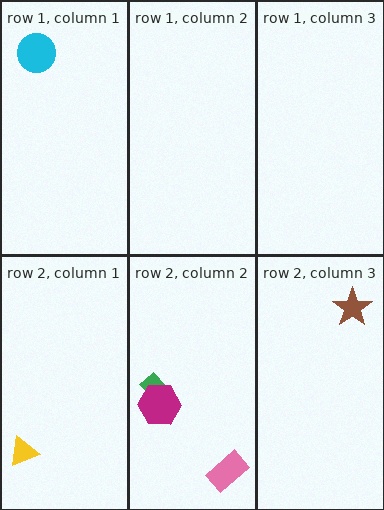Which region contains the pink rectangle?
The row 2, column 2 region.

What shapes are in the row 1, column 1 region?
The cyan circle.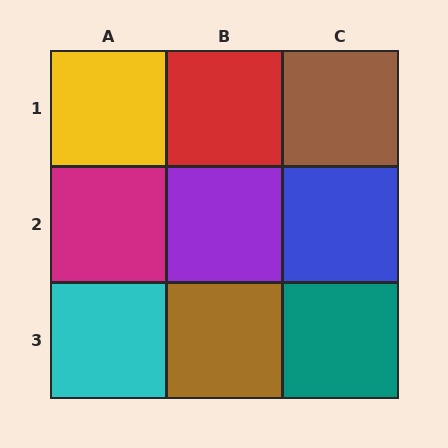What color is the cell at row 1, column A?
Yellow.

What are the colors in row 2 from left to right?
Magenta, purple, blue.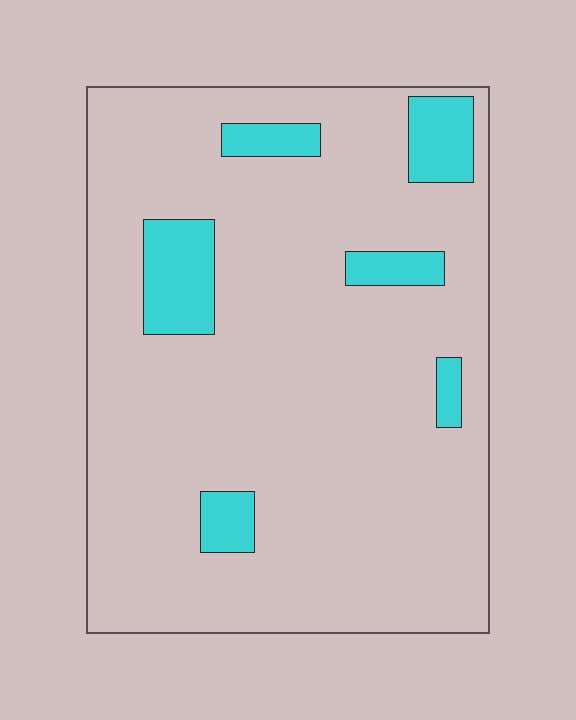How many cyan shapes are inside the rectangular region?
6.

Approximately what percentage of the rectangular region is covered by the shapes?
Approximately 10%.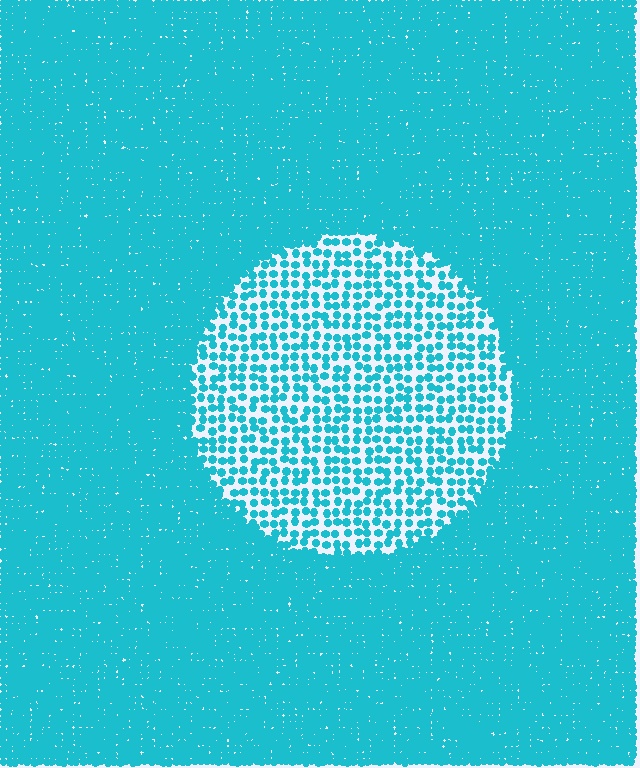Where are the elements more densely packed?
The elements are more densely packed outside the circle boundary.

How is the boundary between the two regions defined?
The boundary is defined by a change in element density (approximately 2.8x ratio). All elements are the same color, size, and shape.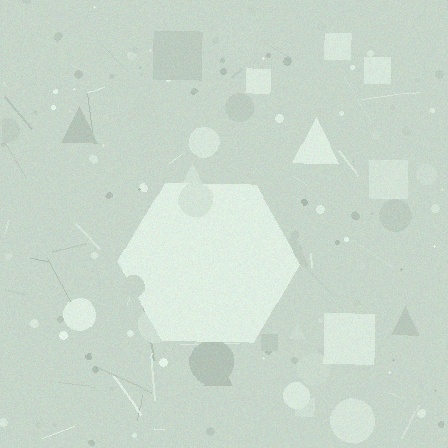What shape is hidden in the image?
A hexagon is hidden in the image.